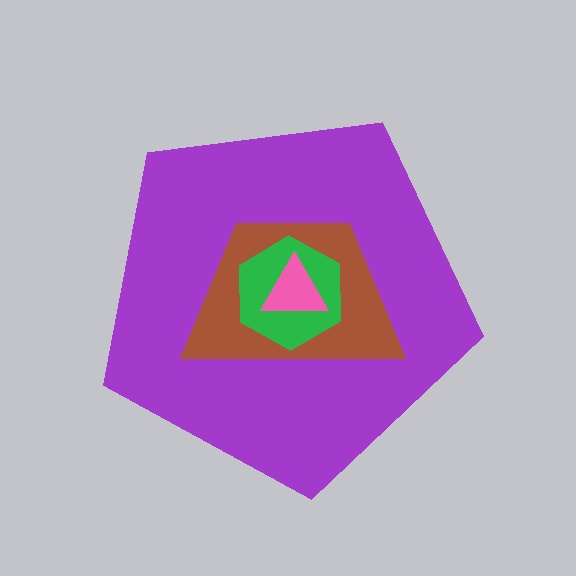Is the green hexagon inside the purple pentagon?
Yes.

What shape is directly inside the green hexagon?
The pink triangle.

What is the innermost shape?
The pink triangle.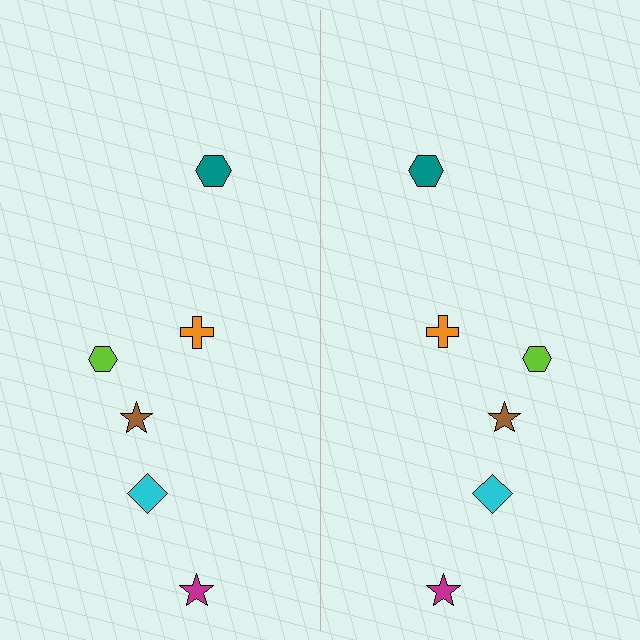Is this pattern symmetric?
Yes, this pattern has bilateral (reflection) symmetry.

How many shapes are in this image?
There are 12 shapes in this image.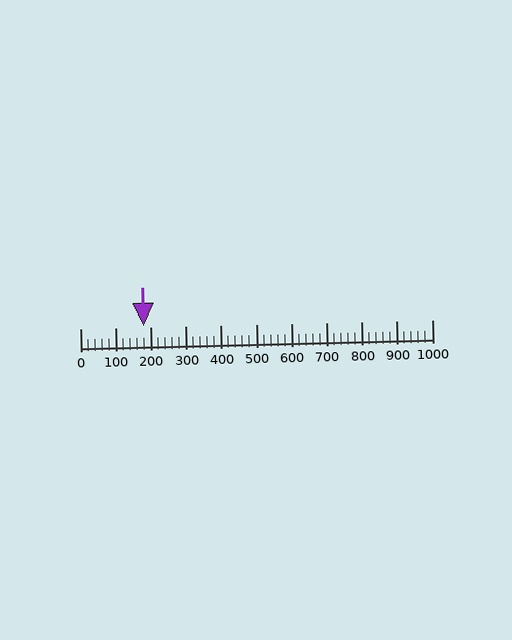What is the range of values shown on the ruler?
The ruler shows values from 0 to 1000.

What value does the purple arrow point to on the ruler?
The purple arrow points to approximately 180.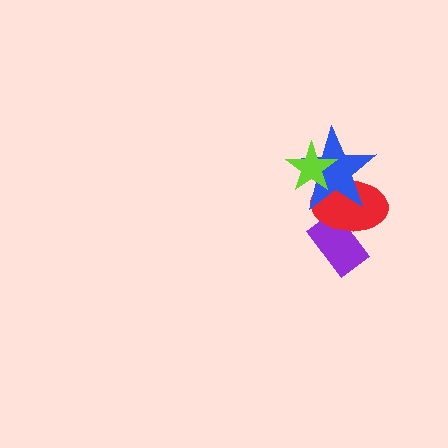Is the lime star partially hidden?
No, no other shape covers it.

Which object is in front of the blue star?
The lime star is in front of the blue star.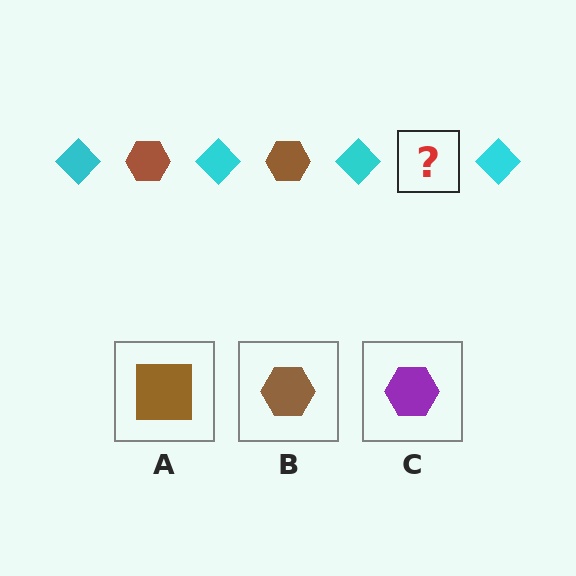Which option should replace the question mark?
Option B.